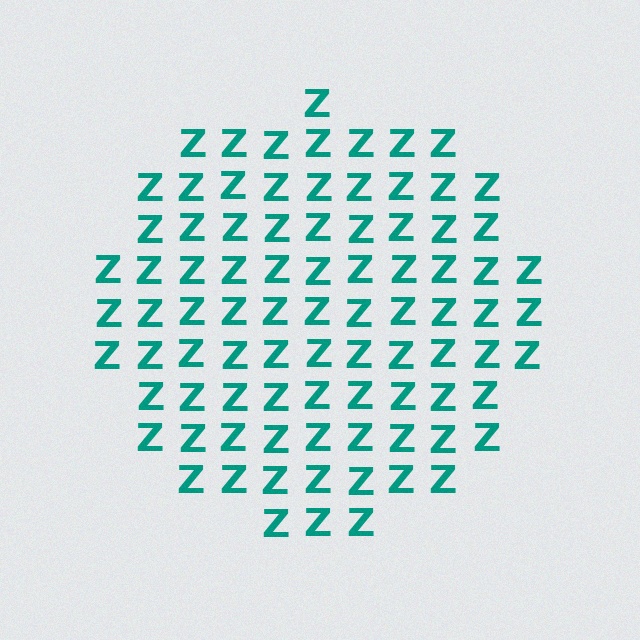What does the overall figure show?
The overall figure shows a circle.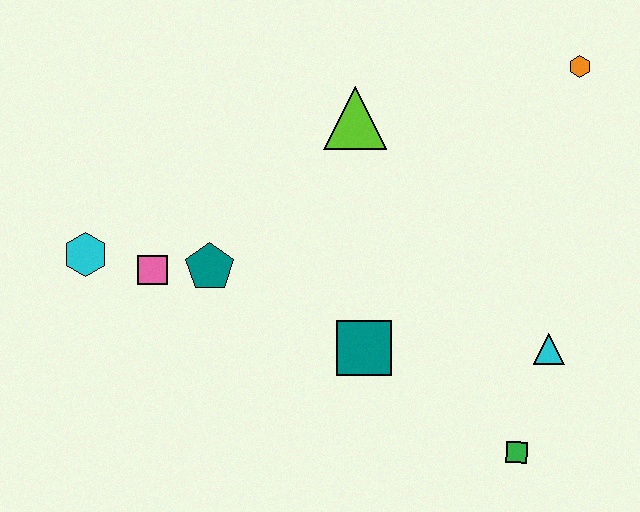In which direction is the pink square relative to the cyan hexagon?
The pink square is to the right of the cyan hexagon.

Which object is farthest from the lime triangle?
The green square is farthest from the lime triangle.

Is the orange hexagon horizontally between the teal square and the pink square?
No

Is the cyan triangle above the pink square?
No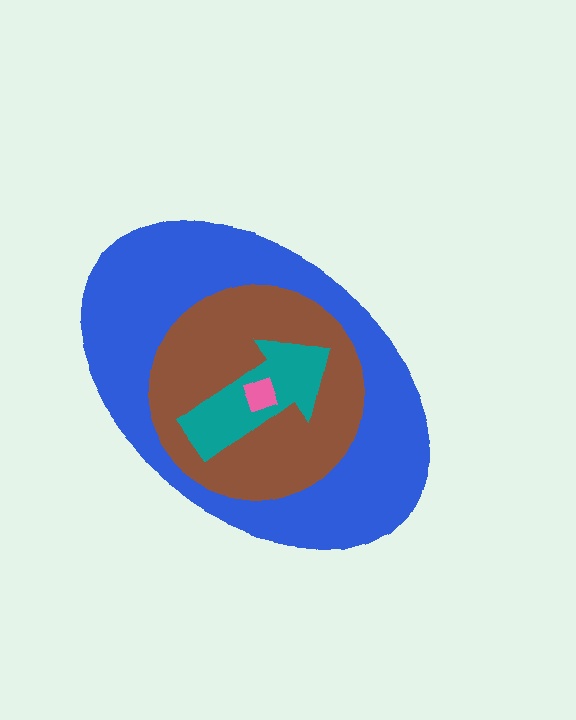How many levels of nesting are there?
4.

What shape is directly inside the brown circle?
The teal arrow.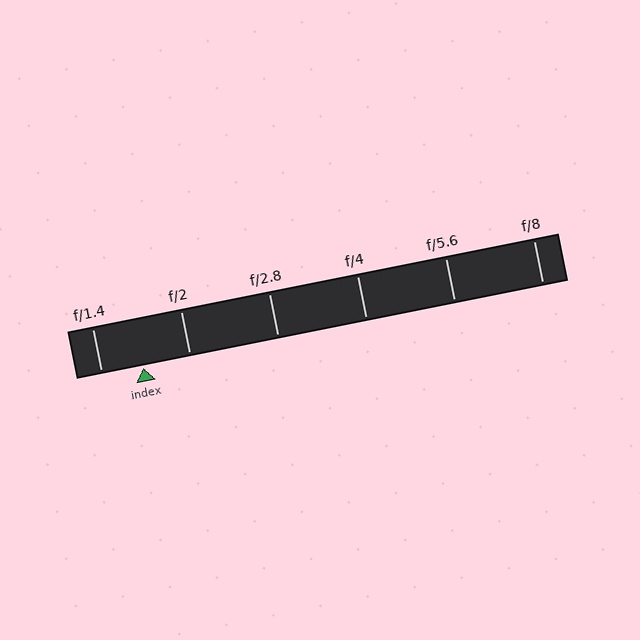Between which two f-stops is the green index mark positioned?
The index mark is between f/1.4 and f/2.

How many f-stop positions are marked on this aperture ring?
There are 6 f-stop positions marked.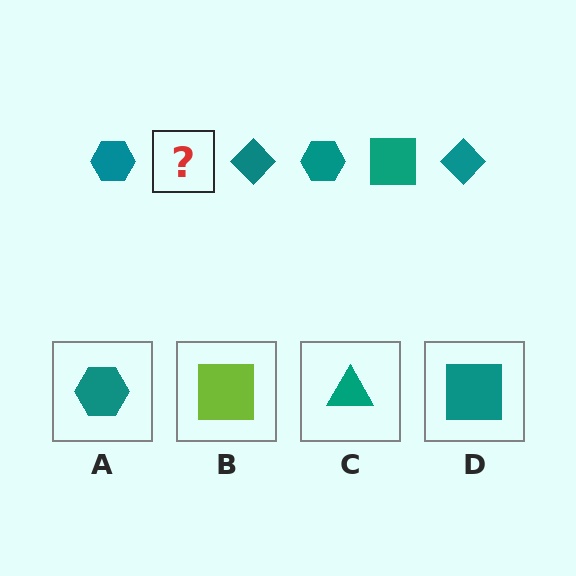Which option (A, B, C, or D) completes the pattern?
D.